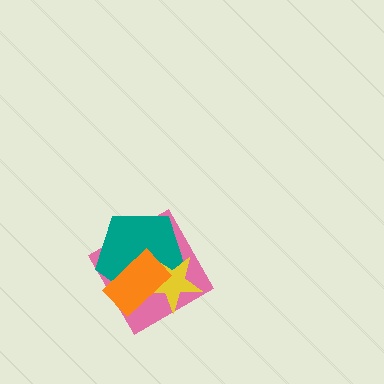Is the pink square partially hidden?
Yes, it is partially covered by another shape.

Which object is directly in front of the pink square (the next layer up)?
The teal pentagon is directly in front of the pink square.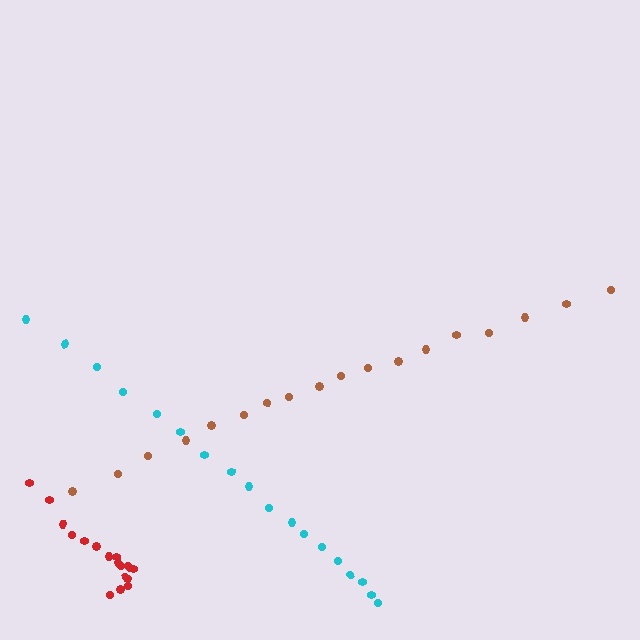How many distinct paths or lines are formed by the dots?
There are 3 distinct paths.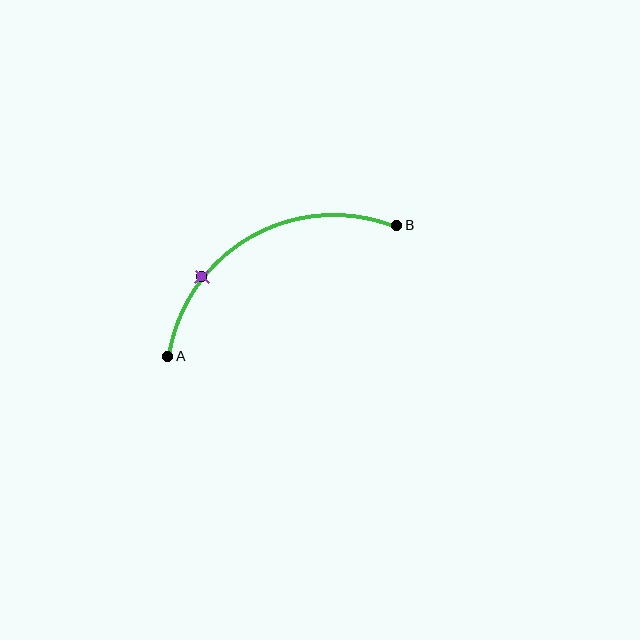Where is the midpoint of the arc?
The arc midpoint is the point on the curve farthest from the straight line joining A and B. It sits above that line.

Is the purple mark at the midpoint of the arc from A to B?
No. The purple mark lies on the arc but is closer to endpoint A. The arc midpoint would be at the point on the curve equidistant along the arc from both A and B.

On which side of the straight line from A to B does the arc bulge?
The arc bulges above the straight line connecting A and B.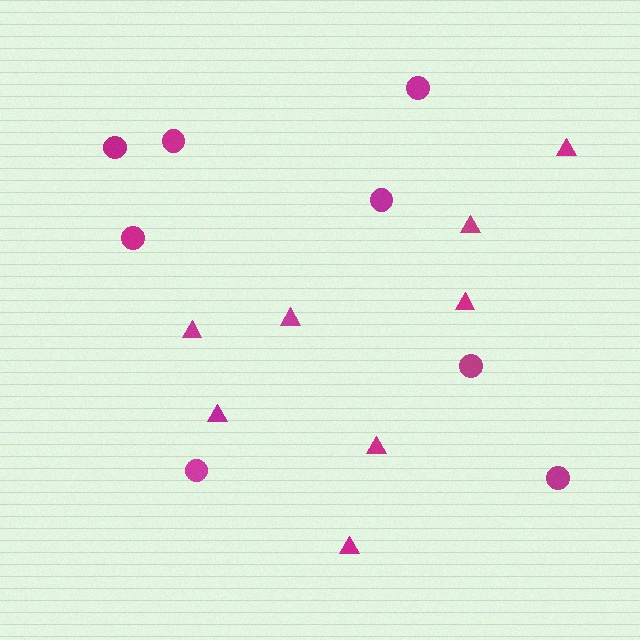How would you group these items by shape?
There are 2 groups: one group of circles (8) and one group of triangles (8).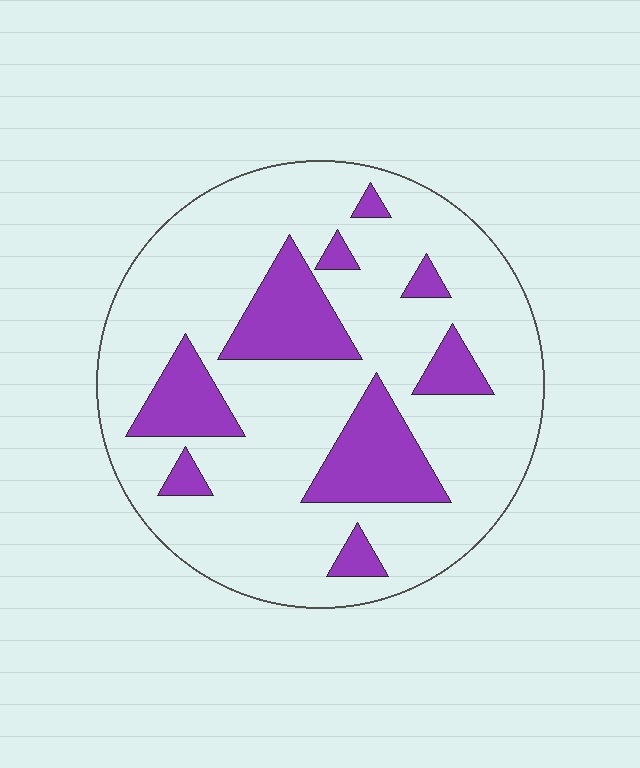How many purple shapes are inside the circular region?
9.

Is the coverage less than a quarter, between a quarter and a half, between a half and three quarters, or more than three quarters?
Less than a quarter.